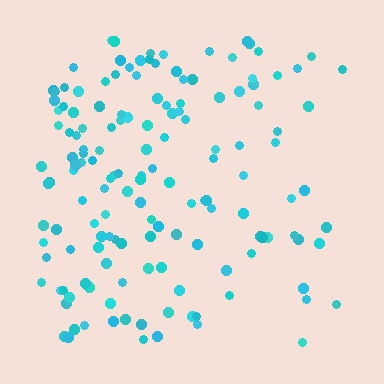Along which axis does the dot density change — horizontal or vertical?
Horizontal.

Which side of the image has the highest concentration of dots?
The left.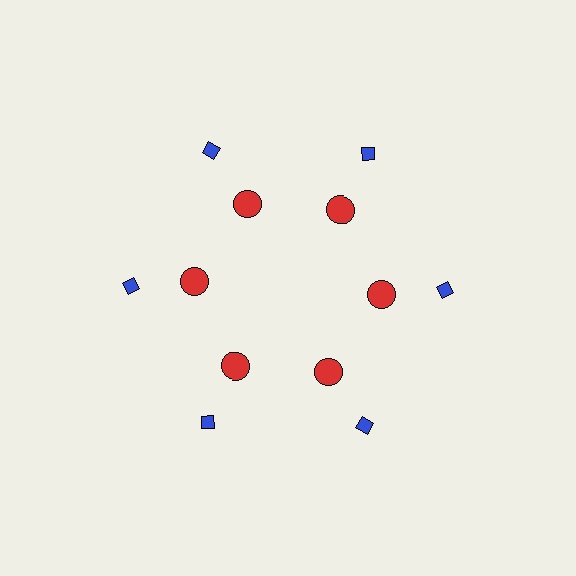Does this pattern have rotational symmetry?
Yes, this pattern has 6-fold rotational symmetry. It looks the same after rotating 60 degrees around the center.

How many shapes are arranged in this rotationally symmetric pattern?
There are 12 shapes, arranged in 6 groups of 2.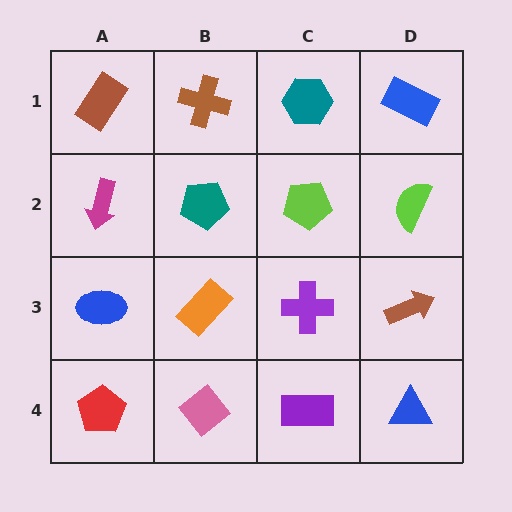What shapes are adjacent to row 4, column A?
A blue ellipse (row 3, column A), a pink diamond (row 4, column B).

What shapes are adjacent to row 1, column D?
A lime semicircle (row 2, column D), a teal hexagon (row 1, column C).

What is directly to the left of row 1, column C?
A brown cross.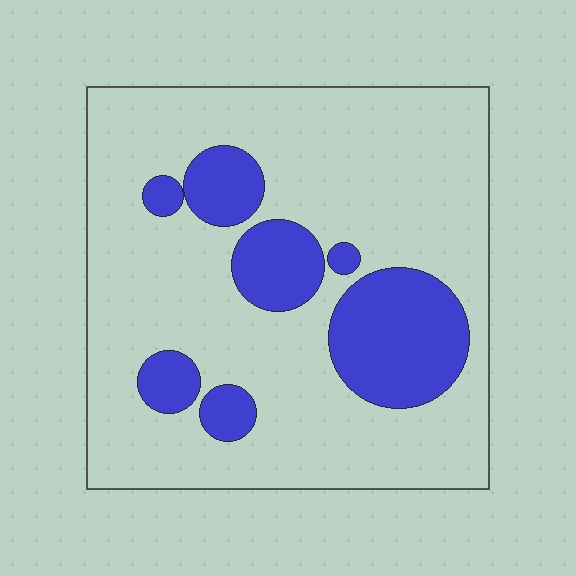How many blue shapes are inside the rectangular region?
7.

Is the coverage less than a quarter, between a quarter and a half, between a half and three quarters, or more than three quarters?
Less than a quarter.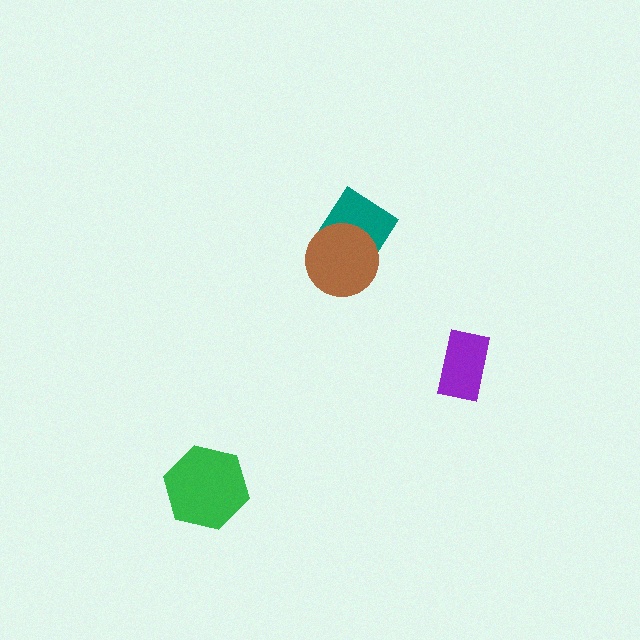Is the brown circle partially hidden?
No, no other shape covers it.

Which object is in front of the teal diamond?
The brown circle is in front of the teal diamond.